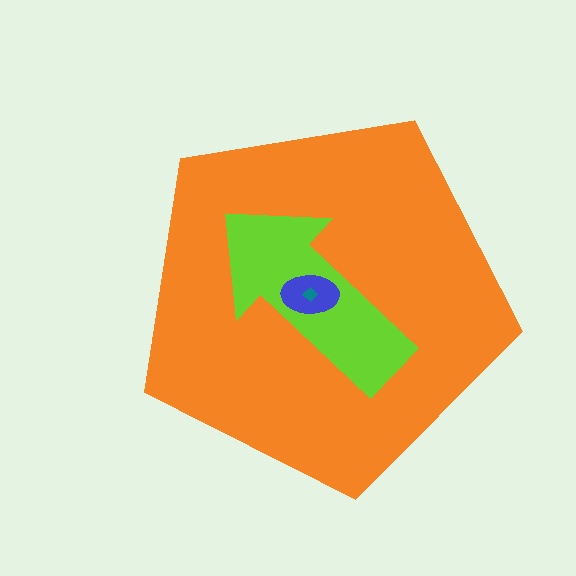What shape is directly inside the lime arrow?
The blue ellipse.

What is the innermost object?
The teal diamond.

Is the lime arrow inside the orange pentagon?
Yes.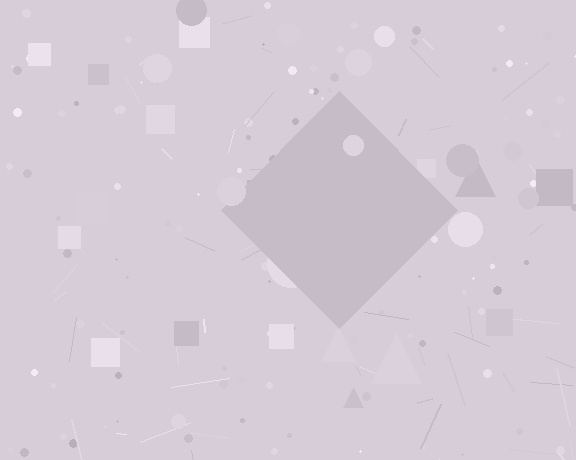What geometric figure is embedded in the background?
A diamond is embedded in the background.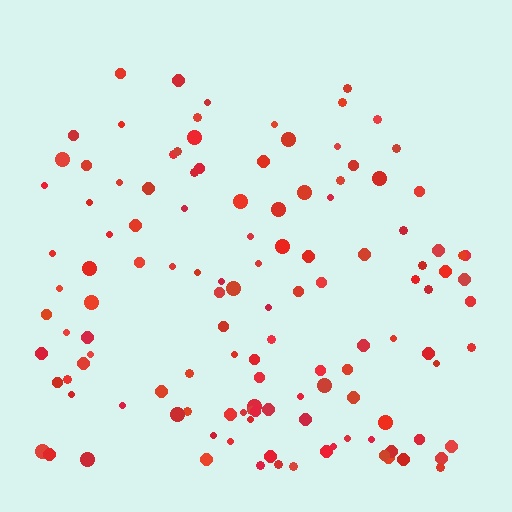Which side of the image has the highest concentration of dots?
The bottom.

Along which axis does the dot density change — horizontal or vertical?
Vertical.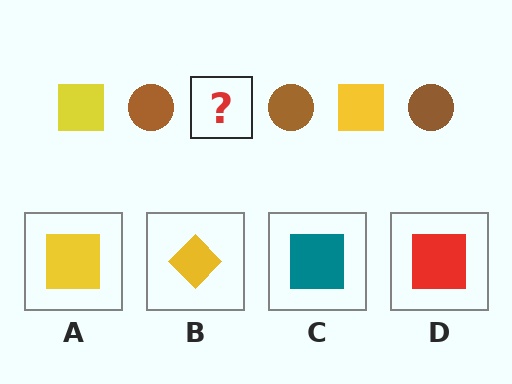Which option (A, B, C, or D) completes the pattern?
A.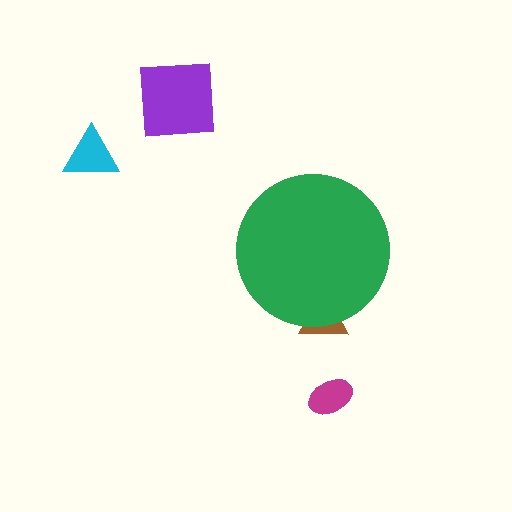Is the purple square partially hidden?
No, the purple square is fully visible.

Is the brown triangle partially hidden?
Yes, the brown triangle is partially hidden behind the green circle.